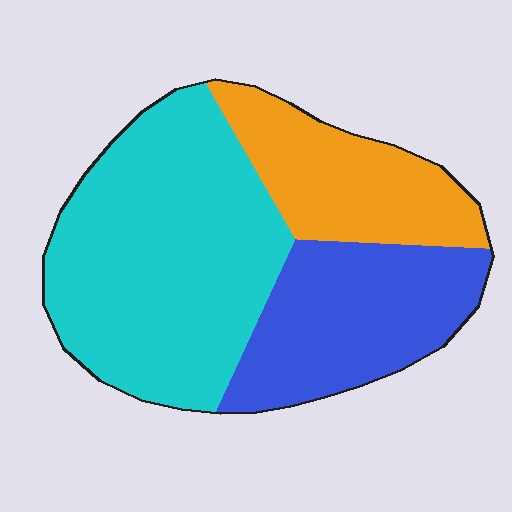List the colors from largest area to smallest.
From largest to smallest: cyan, blue, orange.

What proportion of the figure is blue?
Blue takes up about one quarter (1/4) of the figure.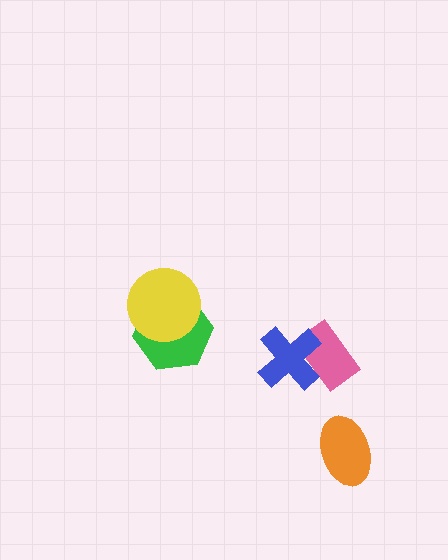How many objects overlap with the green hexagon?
1 object overlaps with the green hexagon.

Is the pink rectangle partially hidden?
Yes, it is partially covered by another shape.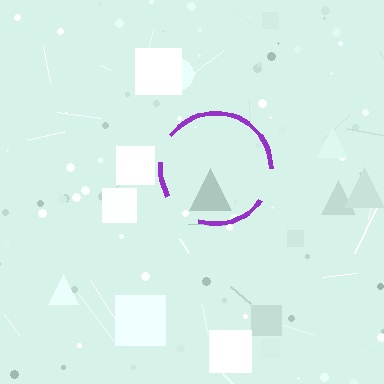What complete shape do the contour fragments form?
The contour fragments form a circle.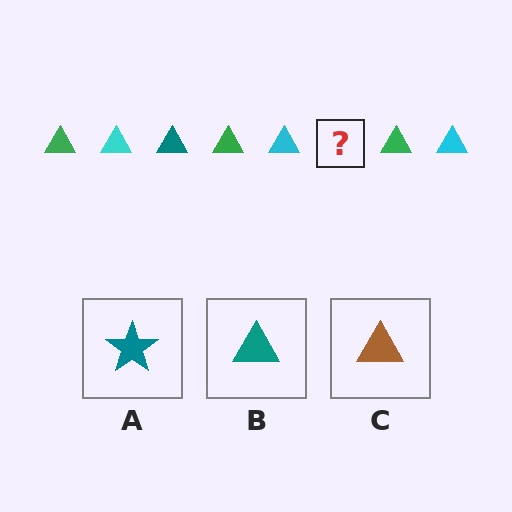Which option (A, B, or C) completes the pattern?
B.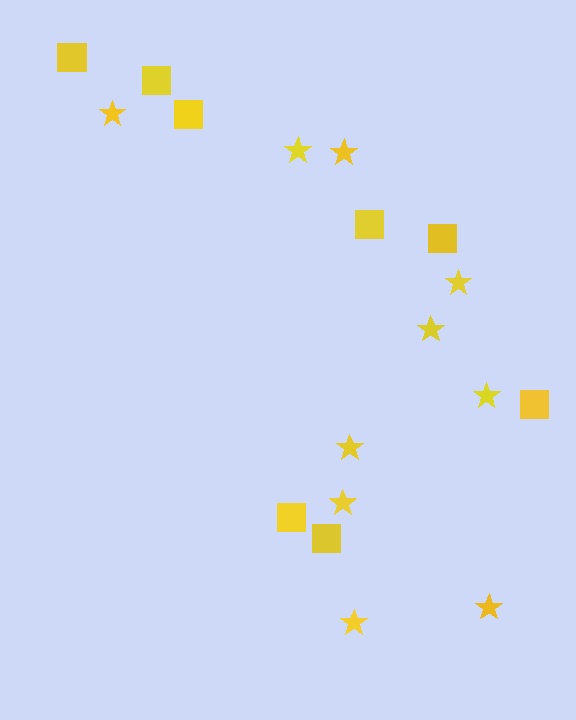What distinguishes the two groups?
There are 2 groups: one group of squares (8) and one group of stars (10).